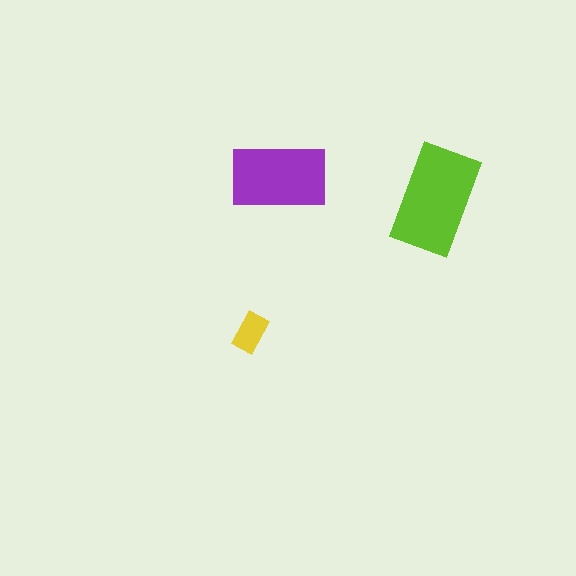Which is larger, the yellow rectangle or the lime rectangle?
The lime one.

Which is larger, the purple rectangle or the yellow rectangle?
The purple one.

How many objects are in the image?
There are 3 objects in the image.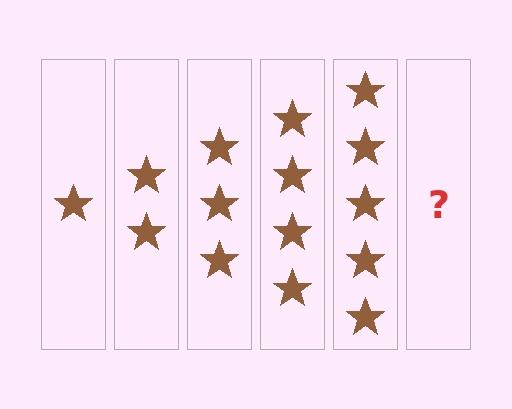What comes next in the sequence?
The next element should be 6 stars.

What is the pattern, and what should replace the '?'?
The pattern is that each step adds one more star. The '?' should be 6 stars.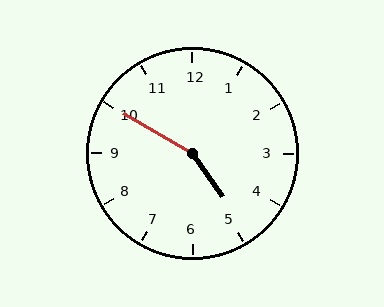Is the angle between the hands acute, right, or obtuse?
It is obtuse.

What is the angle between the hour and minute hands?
Approximately 155 degrees.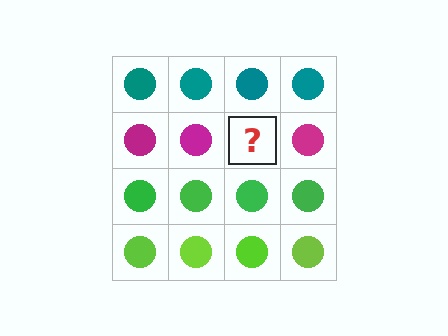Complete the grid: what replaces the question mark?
The question mark should be replaced with a magenta circle.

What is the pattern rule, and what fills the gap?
The rule is that each row has a consistent color. The gap should be filled with a magenta circle.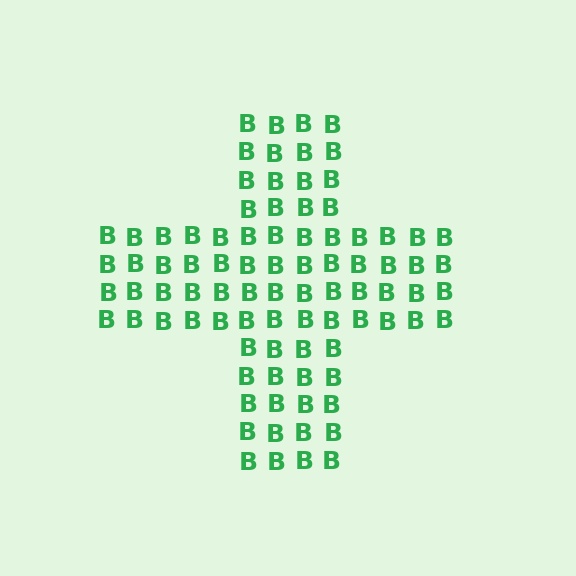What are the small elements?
The small elements are letter B's.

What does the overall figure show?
The overall figure shows a cross.